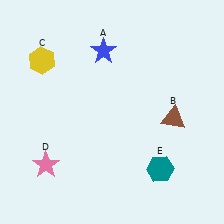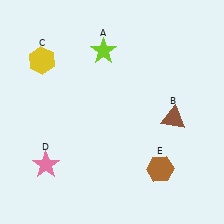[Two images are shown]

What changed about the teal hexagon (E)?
In Image 1, E is teal. In Image 2, it changed to brown.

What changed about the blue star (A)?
In Image 1, A is blue. In Image 2, it changed to lime.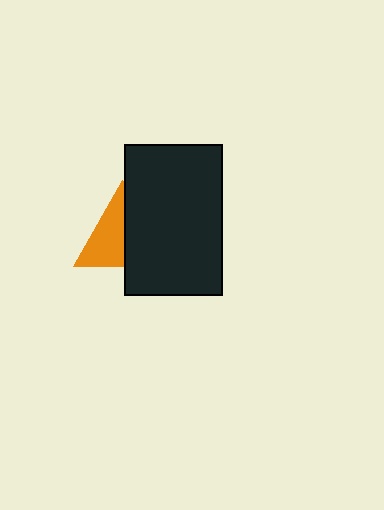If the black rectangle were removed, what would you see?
You would see the complete orange triangle.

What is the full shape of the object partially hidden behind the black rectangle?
The partially hidden object is an orange triangle.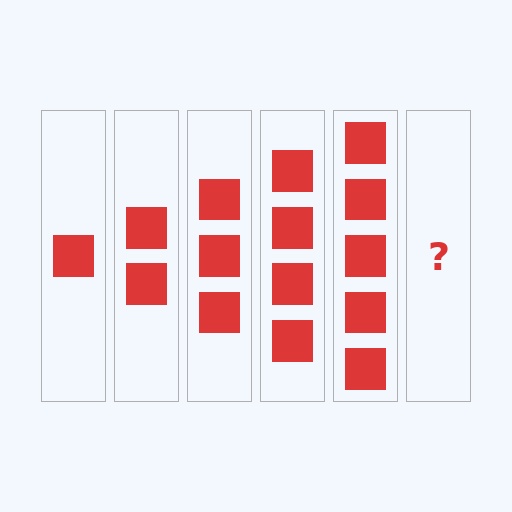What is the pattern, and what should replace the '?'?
The pattern is that each step adds one more square. The '?' should be 6 squares.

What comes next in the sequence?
The next element should be 6 squares.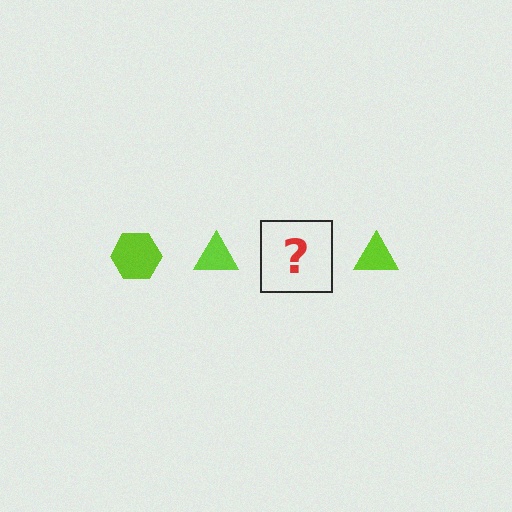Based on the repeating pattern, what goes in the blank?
The blank should be a lime hexagon.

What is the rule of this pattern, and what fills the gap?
The rule is that the pattern cycles through hexagon, triangle shapes in lime. The gap should be filled with a lime hexagon.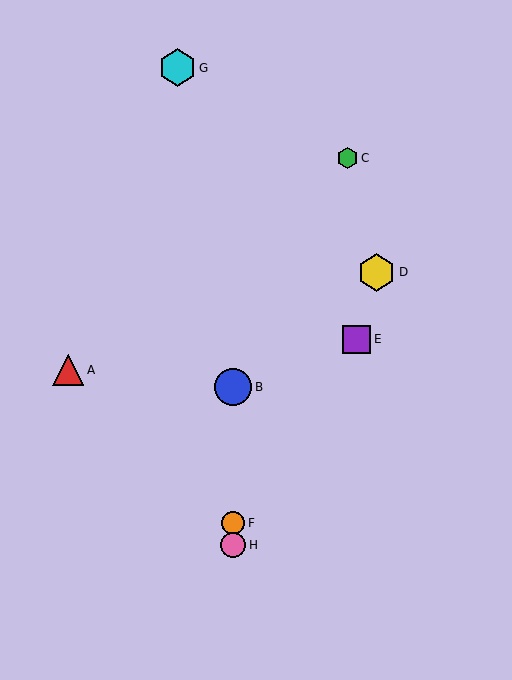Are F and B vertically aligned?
Yes, both are at x≈233.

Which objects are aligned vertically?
Objects B, F, H are aligned vertically.